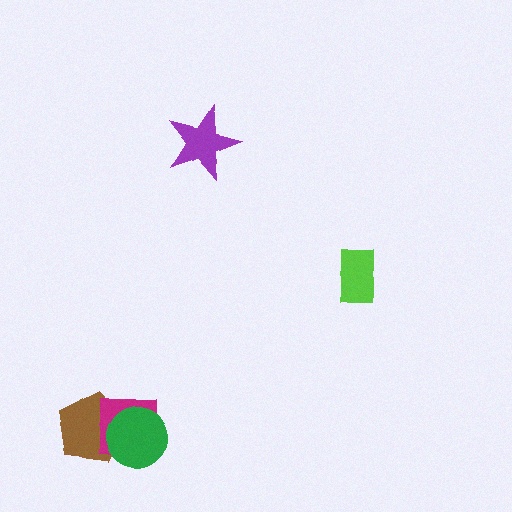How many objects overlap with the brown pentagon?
2 objects overlap with the brown pentagon.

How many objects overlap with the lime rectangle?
0 objects overlap with the lime rectangle.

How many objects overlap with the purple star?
0 objects overlap with the purple star.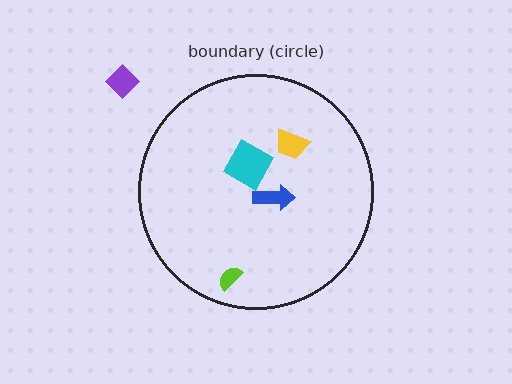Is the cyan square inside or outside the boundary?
Inside.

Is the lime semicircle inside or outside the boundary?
Inside.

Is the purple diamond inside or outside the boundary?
Outside.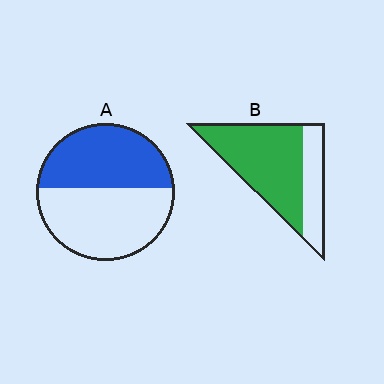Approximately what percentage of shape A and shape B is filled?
A is approximately 45% and B is approximately 70%.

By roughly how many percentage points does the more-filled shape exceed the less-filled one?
By roughly 25 percentage points (B over A).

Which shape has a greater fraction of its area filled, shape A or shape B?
Shape B.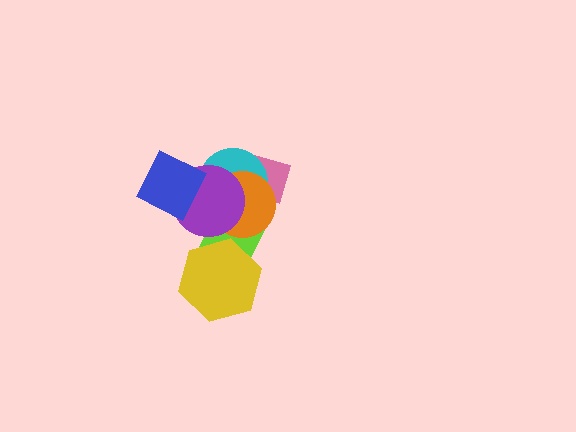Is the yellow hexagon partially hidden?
No, no other shape covers it.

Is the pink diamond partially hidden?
Yes, it is partially covered by another shape.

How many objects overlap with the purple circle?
4 objects overlap with the purple circle.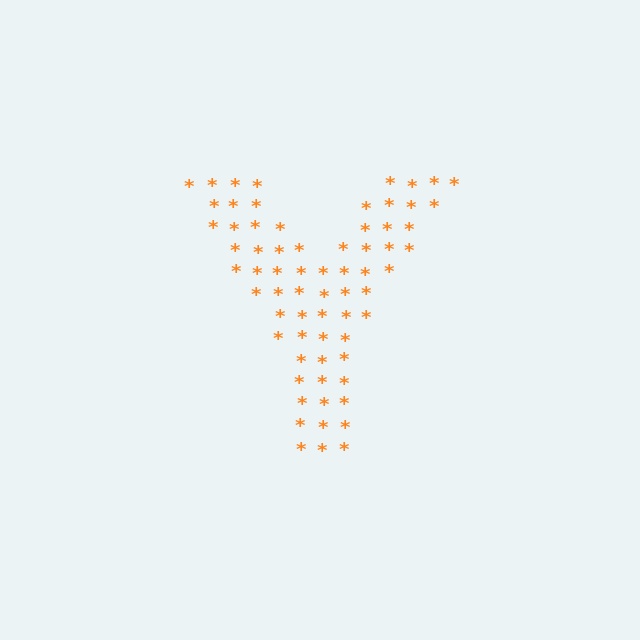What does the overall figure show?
The overall figure shows the letter Y.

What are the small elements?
The small elements are asterisks.